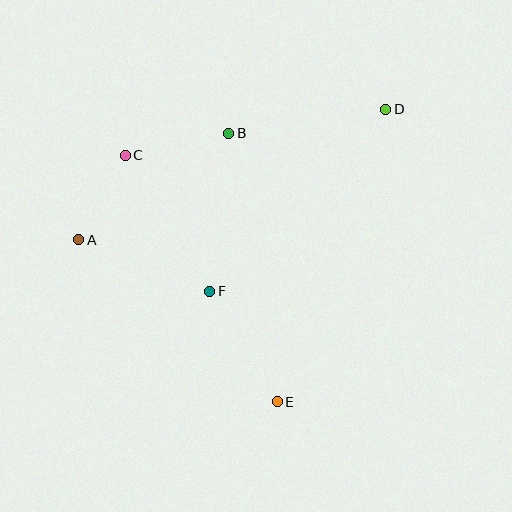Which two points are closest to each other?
Points A and C are closest to each other.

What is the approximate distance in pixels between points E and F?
The distance between E and F is approximately 130 pixels.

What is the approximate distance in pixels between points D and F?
The distance between D and F is approximately 253 pixels.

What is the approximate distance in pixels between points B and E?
The distance between B and E is approximately 273 pixels.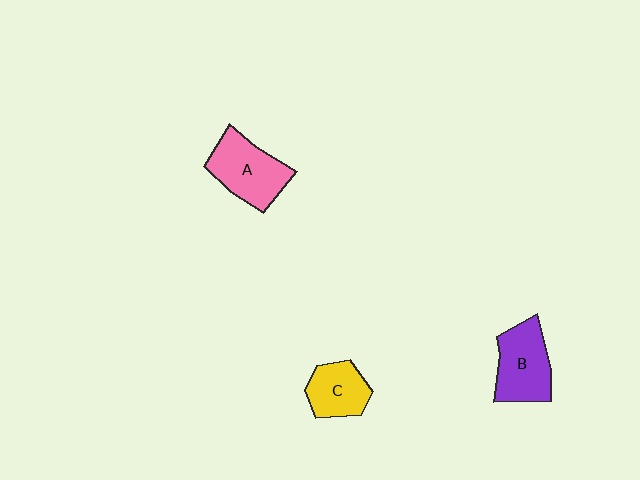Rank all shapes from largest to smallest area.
From largest to smallest: A (pink), B (purple), C (yellow).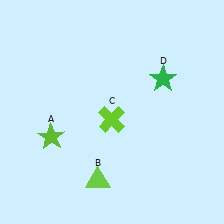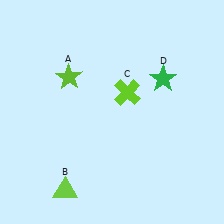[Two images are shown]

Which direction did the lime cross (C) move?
The lime cross (C) moved up.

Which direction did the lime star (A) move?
The lime star (A) moved up.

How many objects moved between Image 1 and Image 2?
3 objects moved between the two images.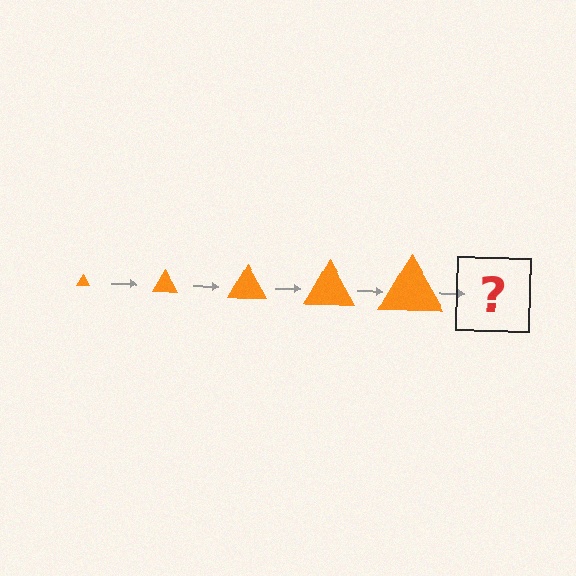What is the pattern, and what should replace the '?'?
The pattern is that the triangle gets progressively larger each step. The '?' should be an orange triangle, larger than the previous one.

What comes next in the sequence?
The next element should be an orange triangle, larger than the previous one.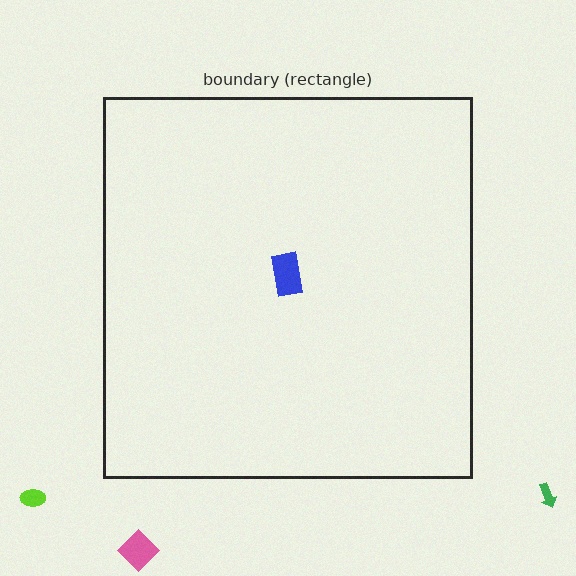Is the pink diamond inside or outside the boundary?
Outside.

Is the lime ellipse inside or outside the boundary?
Outside.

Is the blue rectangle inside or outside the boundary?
Inside.